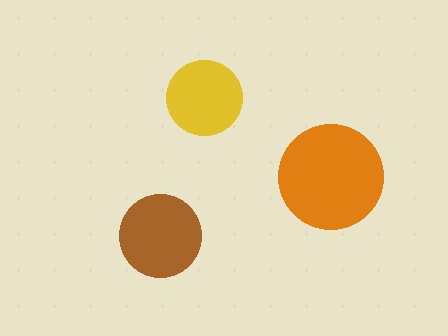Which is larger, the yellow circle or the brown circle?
The brown one.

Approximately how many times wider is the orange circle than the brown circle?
About 1.5 times wider.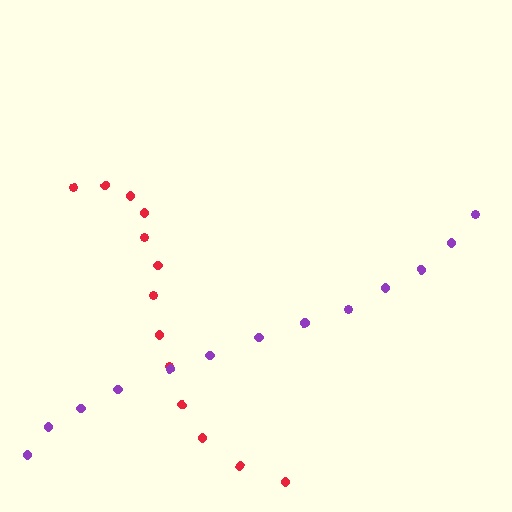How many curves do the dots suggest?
There are 2 distinct paths.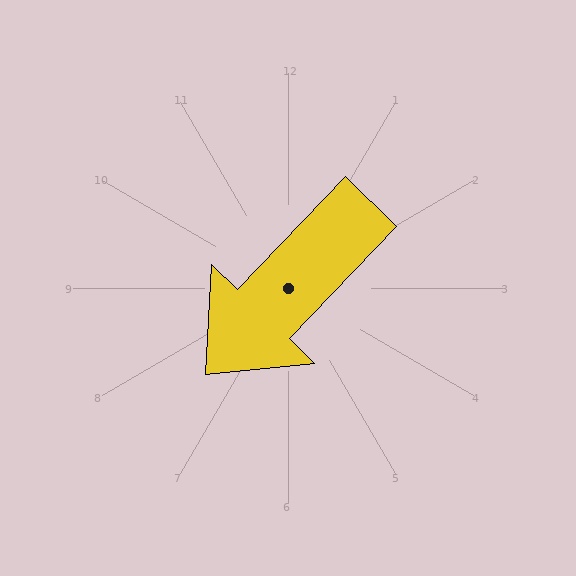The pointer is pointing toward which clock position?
Roughly 7 o'clock.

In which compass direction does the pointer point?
Southwest.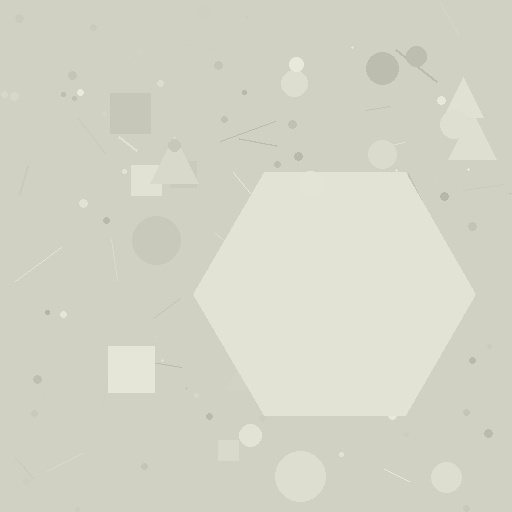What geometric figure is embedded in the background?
A hexagon is embedded in the background.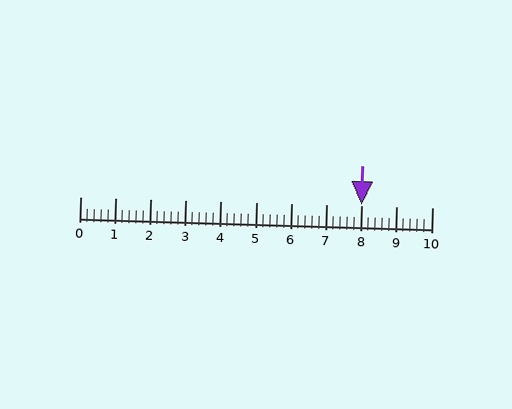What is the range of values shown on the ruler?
The ruler shows values from 0 to 10.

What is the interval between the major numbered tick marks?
The major tick marks are spaced 1 units apart.